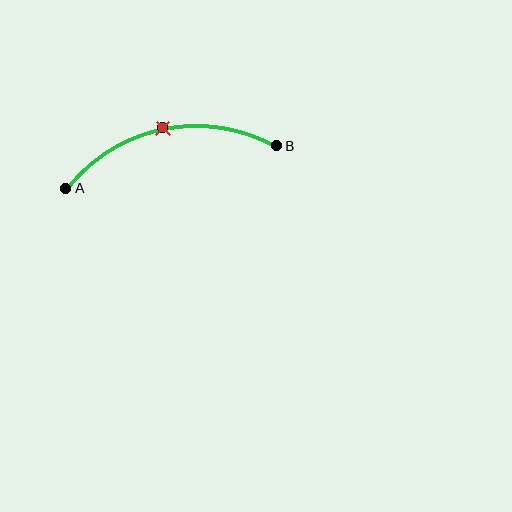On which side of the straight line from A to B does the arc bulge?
The arc bulges above the straight line connecting A and B.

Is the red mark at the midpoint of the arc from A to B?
Yes. The red mark lies on the arc at equal arc-length from both A and B — it is the arc midpoint.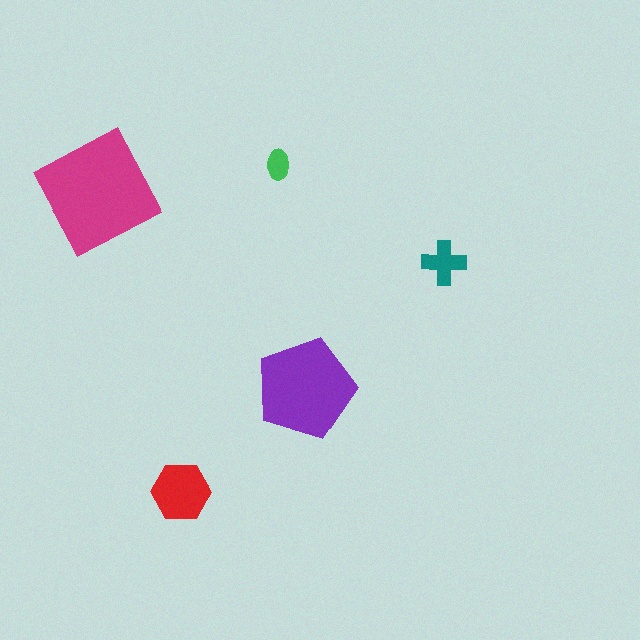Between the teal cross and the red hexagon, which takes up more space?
The red hexagon.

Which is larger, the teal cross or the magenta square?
The magenta square.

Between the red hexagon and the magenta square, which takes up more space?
The magenta square.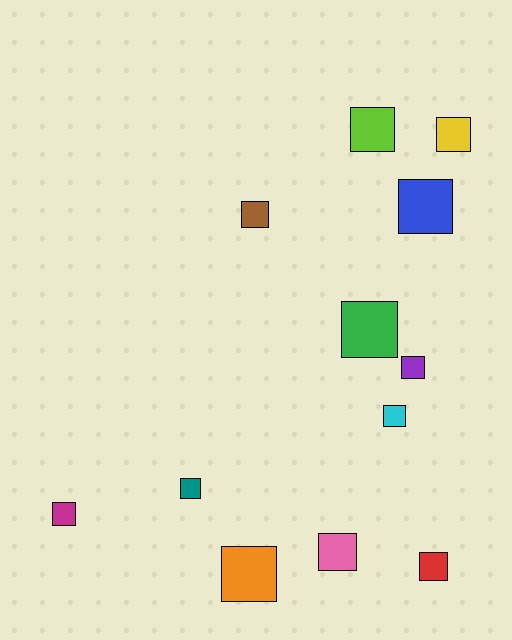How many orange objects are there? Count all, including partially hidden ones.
There is 1 orange object.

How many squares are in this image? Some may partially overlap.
There are 12 squares.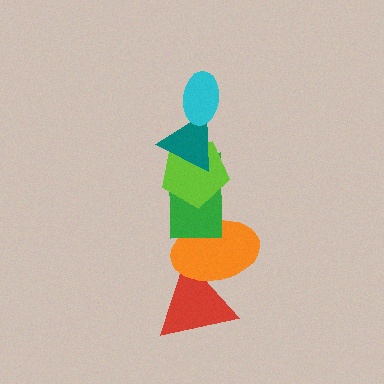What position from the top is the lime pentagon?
The lime pentagon is 3rd from the top.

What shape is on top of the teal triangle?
The cyan ellipse is on top of the teal triangle.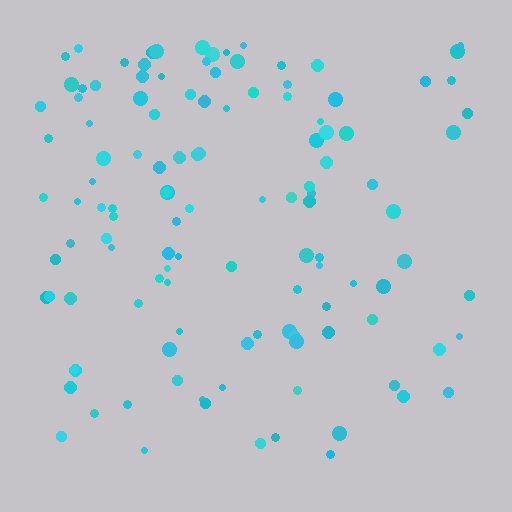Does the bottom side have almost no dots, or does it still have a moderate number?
Still a moderate number, just noticeably fewer than the top.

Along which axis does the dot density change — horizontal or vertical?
Vertical.